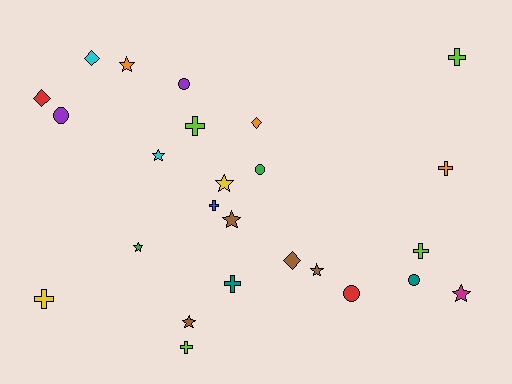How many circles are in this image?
There are 5 circles.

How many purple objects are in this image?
There are 2 purple objects.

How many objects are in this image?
There are 25 objects.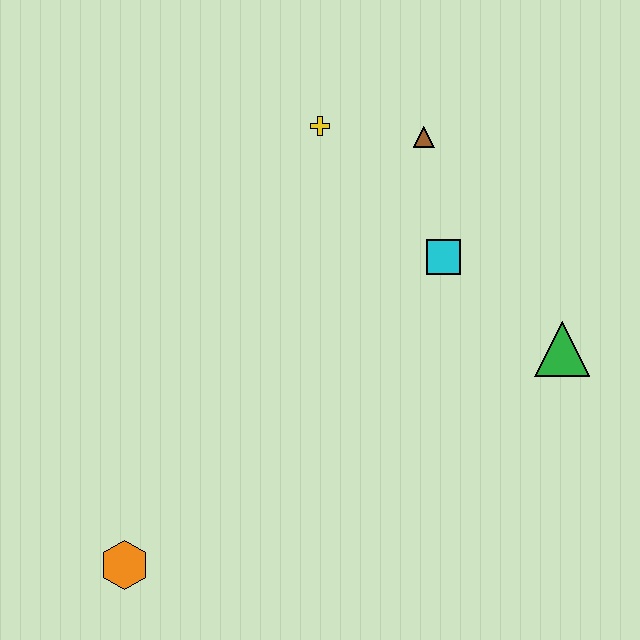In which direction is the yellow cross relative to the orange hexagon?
The yellow cross is above the orange hexagon.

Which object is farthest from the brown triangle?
The orange hexagon is farthest from the brown triangle.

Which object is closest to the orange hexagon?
The cyan square is closest to the orange hexagon.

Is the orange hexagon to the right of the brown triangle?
No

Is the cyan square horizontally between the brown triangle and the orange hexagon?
No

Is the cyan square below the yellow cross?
Yes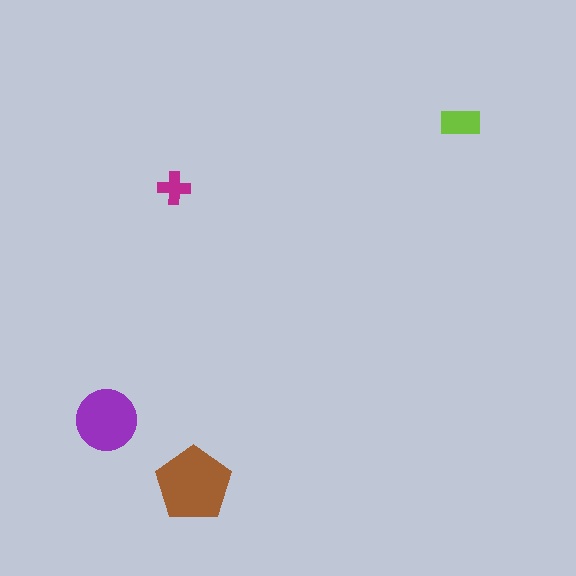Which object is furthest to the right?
The lime rectangle is rightmost.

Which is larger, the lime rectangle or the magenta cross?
The lime rectangle.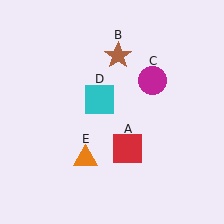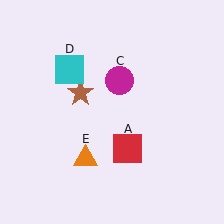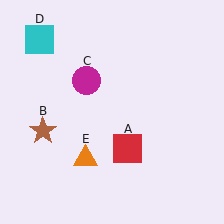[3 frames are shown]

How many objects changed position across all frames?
3 objects changed position: brown star (object B), magenta circle (object C), cyan square (object D).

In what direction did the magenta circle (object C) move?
The magenta circle (object C) moved left.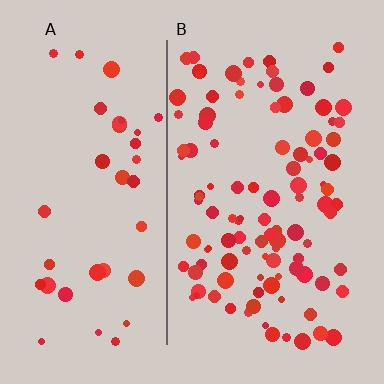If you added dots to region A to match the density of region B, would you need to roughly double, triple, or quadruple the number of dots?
Approximately triple.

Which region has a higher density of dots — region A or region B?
B (the right).